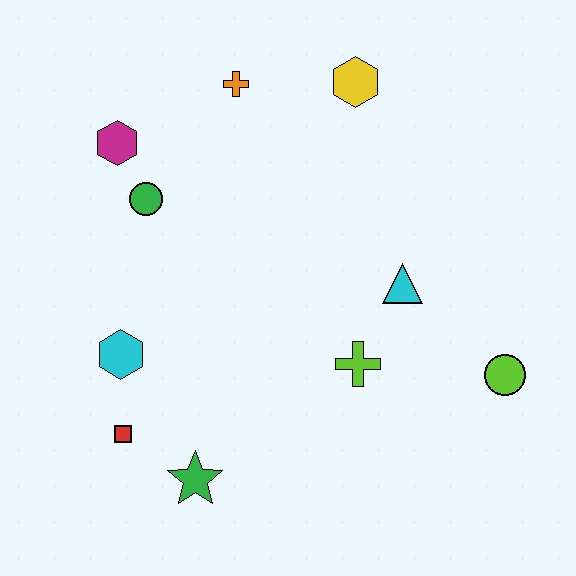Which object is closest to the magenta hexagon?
The green circle is closest to the magenta hexagon.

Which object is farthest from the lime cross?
The magenta hexagon is farthest from the lime cross.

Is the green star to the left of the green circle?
No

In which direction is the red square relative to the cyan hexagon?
The red square is below the cyan hexagon.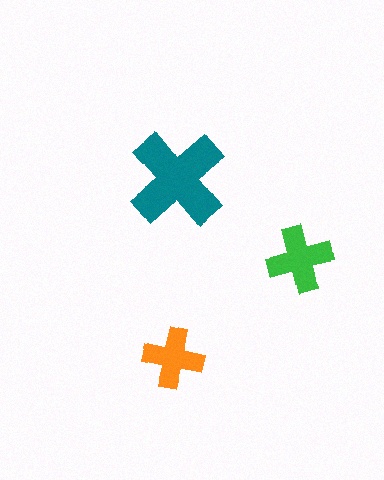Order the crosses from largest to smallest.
the teal one, the green one, the orange one.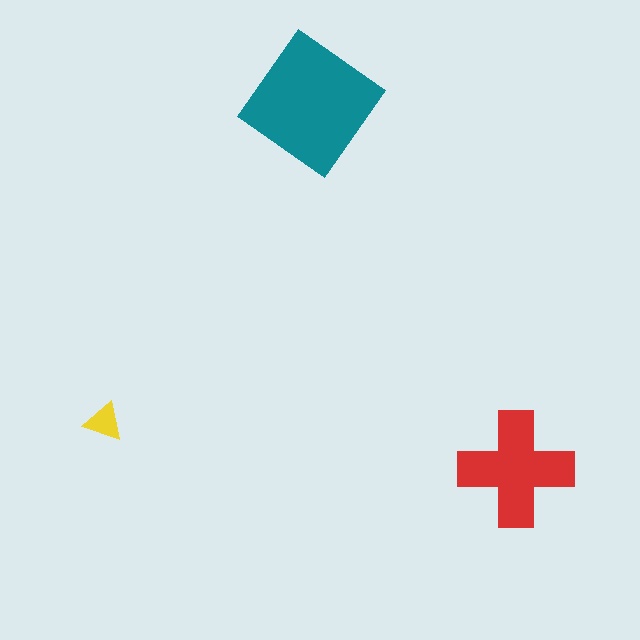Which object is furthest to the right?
The red cross is rightmost.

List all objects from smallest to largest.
The yellow triangle, the red cross, the teal diamond.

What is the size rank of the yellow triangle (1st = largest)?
3rd.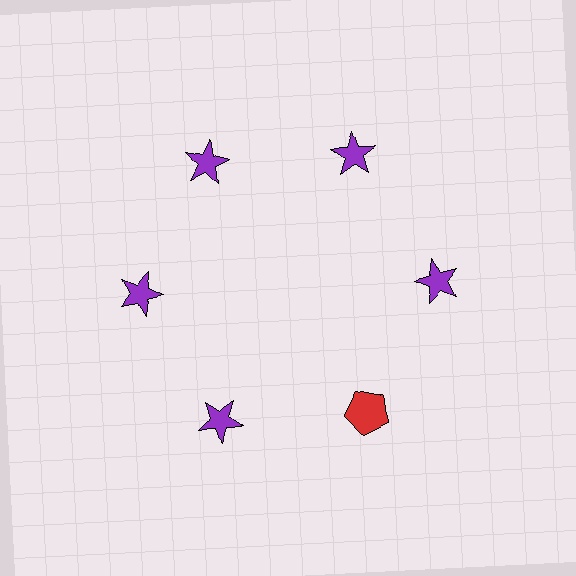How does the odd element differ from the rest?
It differs in both color (red instead of purple) and shape (pentagon instead of star).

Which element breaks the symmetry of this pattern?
The red pentagon at roughly the 5 o'clock position breaks the symmetry. All other shapes are purple stars.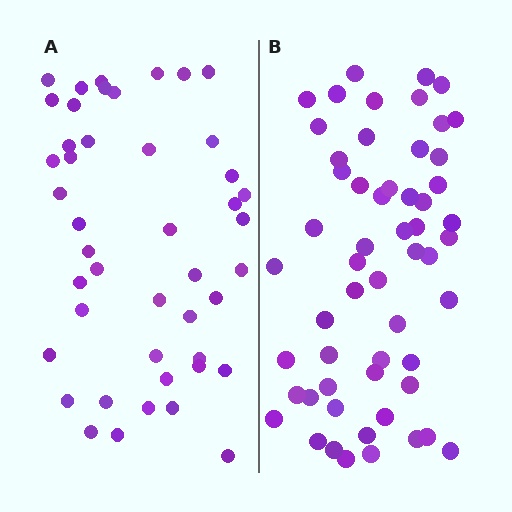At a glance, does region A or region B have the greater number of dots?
Region B (the right region) has more dots.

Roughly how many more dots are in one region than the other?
Region B has roughly 12 or so more dots than region A.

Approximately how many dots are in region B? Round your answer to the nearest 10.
About 60 dots. (The exact count is 56, which rounds to 60.)